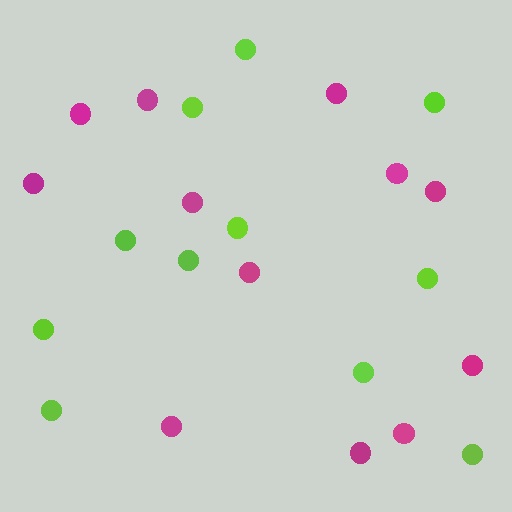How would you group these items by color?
There are 2 groups: one group of magenta circles (12) and one group of lime circles (11).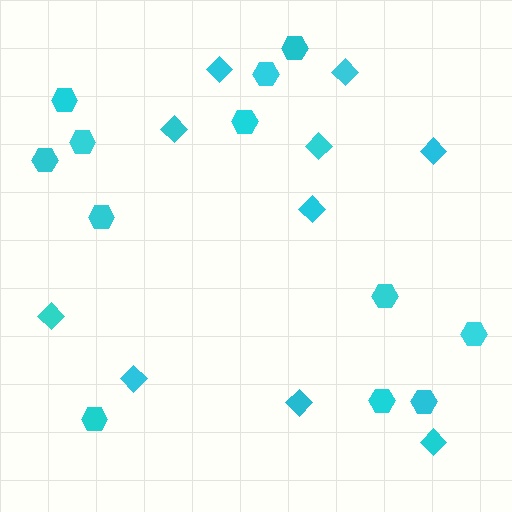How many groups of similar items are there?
There are 2 groups: one group of hexagons (12) and one group of diamonds (10).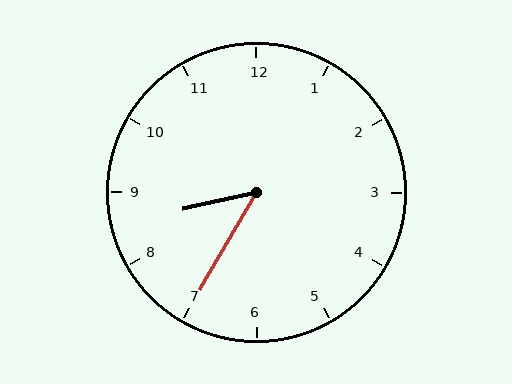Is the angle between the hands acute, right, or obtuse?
It is acute.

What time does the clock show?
8:35.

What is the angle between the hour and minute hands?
Approximately 48 degrees.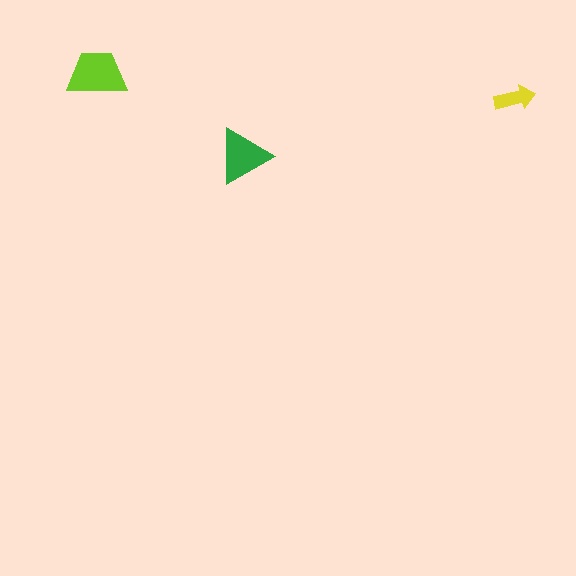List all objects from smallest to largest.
The yellow arrow, the green triangle, the lime trapezoid.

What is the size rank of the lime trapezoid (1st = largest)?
1st.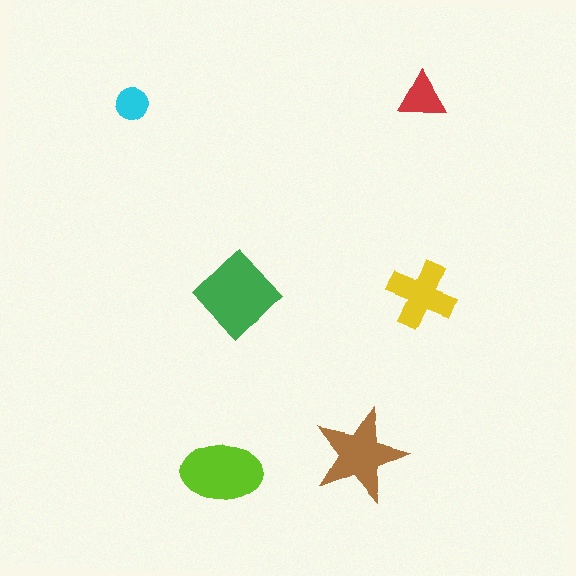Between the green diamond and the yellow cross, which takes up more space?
The green diamond.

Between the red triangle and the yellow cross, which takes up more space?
The yellow cross.